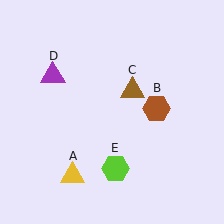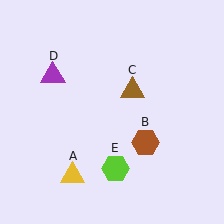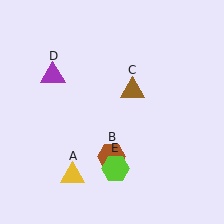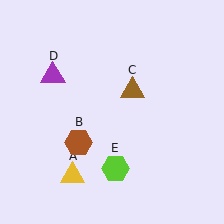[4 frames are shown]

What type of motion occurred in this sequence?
The brown hexagon (object B) rotated clockwise around the center of the scene.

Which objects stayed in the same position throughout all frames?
Yellow triangle (object A) and brown triangle (object C) and purple triangle (object D) and lime hexagon (object E) remained stationary.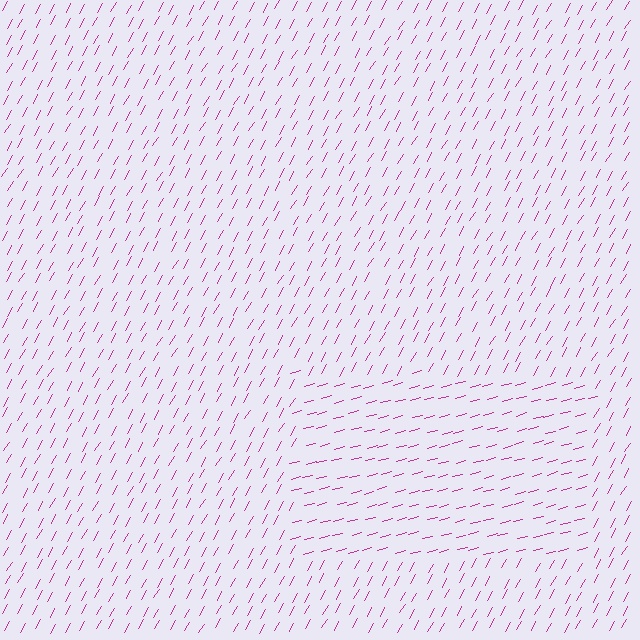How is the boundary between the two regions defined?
The boundary is defined purely by a change in line orientation (approximately 45 degrees difference). All lines are the same color and thickness.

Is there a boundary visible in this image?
Yes, there is a texture boundary formed by a change in line orientation.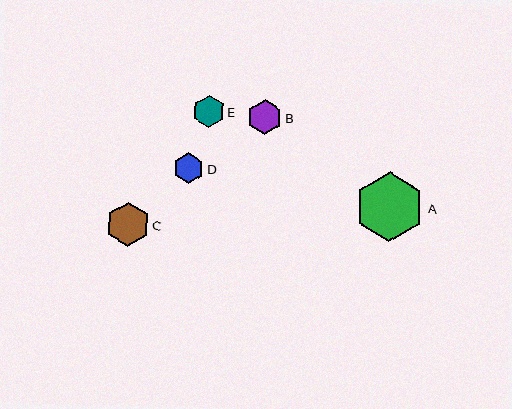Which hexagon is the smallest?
Hexagon D is the smallest with a size of approximately 31 pixels.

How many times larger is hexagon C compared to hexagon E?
Hexagon C is approximately 1.4 times the size of hexagon E.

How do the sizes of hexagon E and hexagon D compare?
Hexagon E and hexagon D are approximately the same size.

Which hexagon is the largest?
Hexagon A is the largest with a size of approximately 69 pixels.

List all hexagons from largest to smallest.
From largest to smallest: A, C, B, E, D.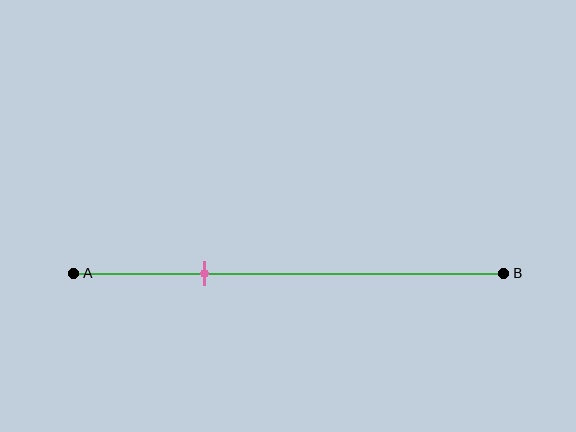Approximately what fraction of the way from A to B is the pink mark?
The pink mark is approximately 30% of the way from A to B.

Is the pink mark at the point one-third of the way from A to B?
Yes, the mark is approximately at the one-third point.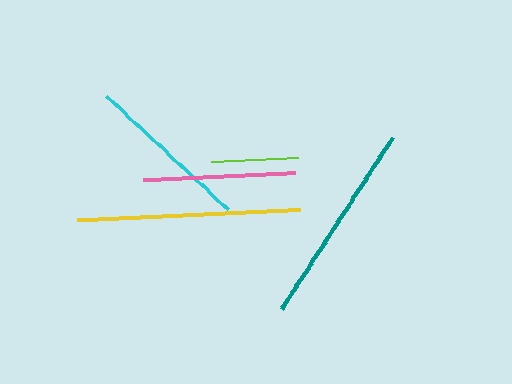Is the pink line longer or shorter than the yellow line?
The yellow line is longer than the pink line.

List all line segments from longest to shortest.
From longest to shortest: yellow, teal, cyan, pink, lime.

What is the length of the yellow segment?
The yellow segment is approximately 223 pixels long.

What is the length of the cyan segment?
The cyan segment is approximately 166 pixels long.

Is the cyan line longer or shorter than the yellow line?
The yellow line is longer than the cyan line.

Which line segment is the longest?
The yellow line is the longest at approximately 223 pixels.